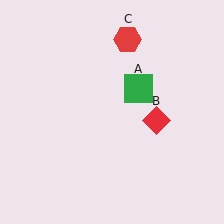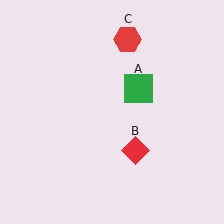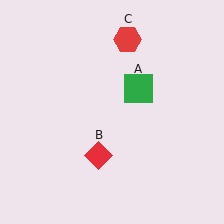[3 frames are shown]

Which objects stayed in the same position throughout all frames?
Green square (object A) and red hexagon (object C) remained stationary.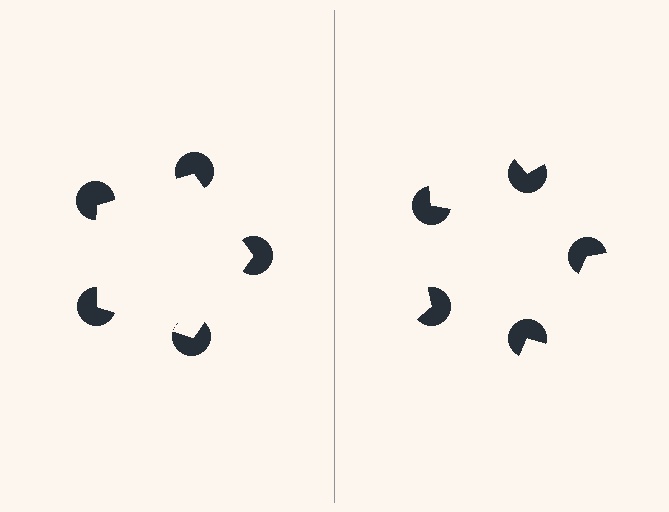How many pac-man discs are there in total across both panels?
10 — 5 on each side.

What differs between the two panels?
The pac-man discs are positioned identically on both sides; only the wedge orientations differ. On the left they align to a pentagon; on the right they are misaligned.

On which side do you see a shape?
An illusory pentagon appears on the left side. On the right side the wedge cuts are rotated, so no coherent shape forms.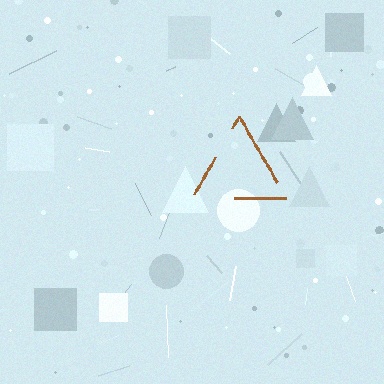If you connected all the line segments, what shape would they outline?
They would outline a triangle.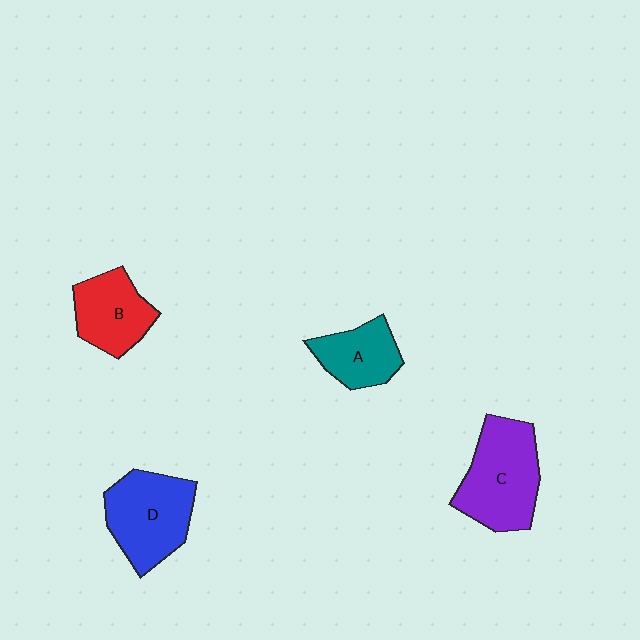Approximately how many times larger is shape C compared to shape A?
Approximately 1.6 times.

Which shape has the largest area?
Shape C (purple).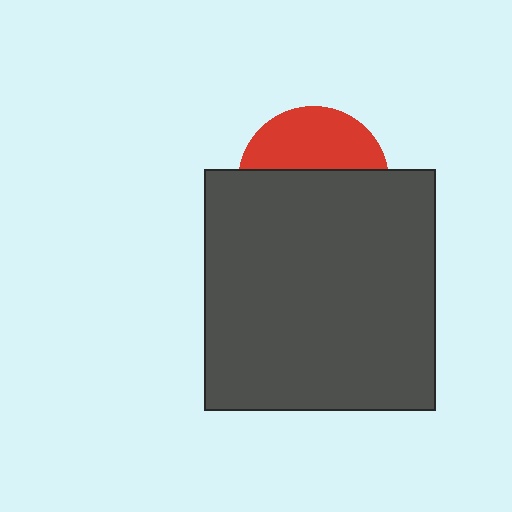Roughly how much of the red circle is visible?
A small part of it is visible (roughly 40%).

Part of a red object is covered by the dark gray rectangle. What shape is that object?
It is a circle.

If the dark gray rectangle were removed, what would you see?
You would see the complete red circle.